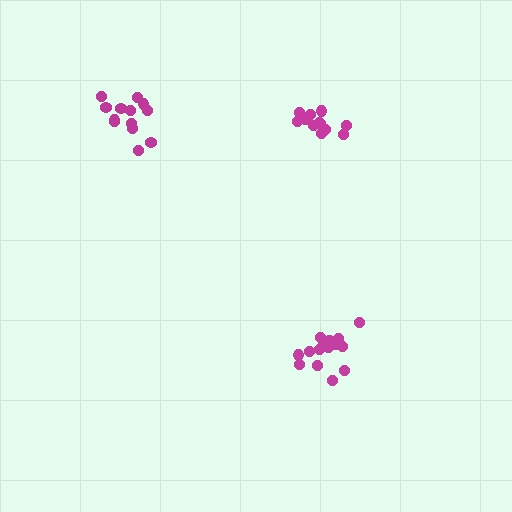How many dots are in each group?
Group 1: 13 dots, Group 2: 16 dots, Group 3: 12 dots (41 total).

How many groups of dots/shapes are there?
There are 3 groups.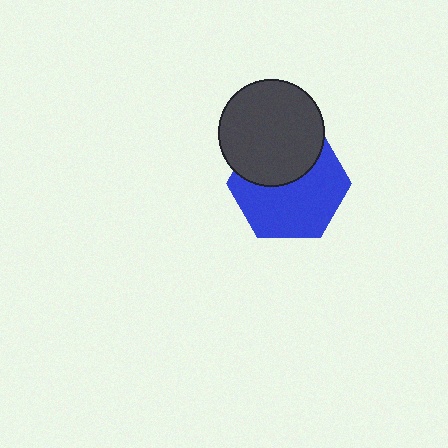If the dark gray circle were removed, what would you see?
You would see the complete blue hexagon.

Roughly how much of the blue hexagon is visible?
About half of it is visible (roughly 61%).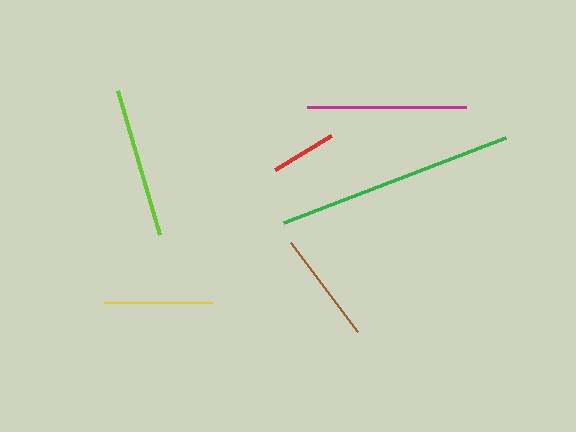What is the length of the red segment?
The red segment is approximately 65 pixels long.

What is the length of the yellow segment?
The yellow segment is approximately 108 pixels long.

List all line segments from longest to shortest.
From longest to shortest: green, magenta, lime, brown, yellow, red.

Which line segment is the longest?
The green line is the longest at approximately 237 pixels.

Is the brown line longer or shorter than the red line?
The brown line is longer than the red line.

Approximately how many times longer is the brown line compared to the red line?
The brown line is approximately 1.7 times the length of the red line.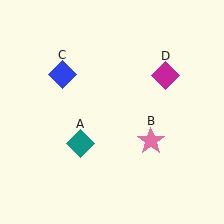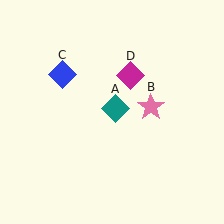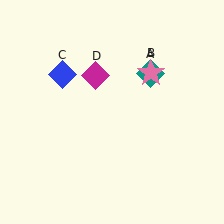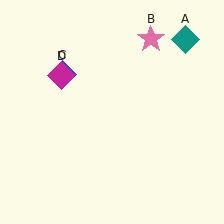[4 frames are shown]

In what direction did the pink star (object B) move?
The pink star (object B) moved up.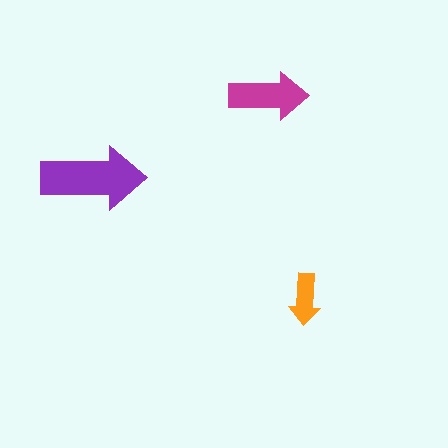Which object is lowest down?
The orange arrow is bottommost.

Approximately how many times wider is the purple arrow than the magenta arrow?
About 1.5 times wider.